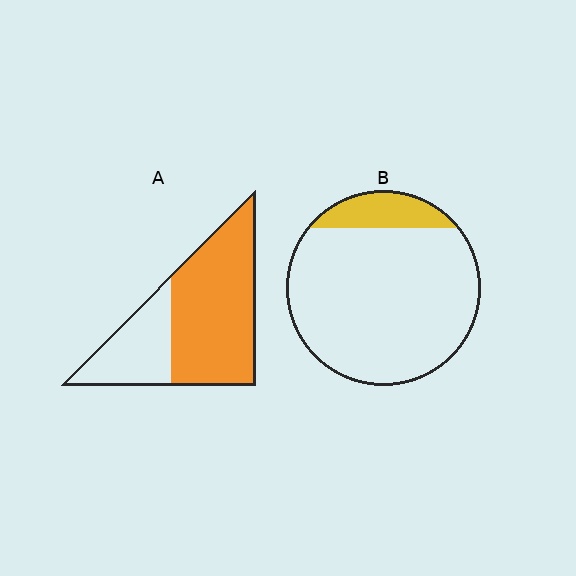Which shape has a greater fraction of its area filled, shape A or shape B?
Shape A.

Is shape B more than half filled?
No.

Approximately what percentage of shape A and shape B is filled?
A is approximately 70% and B is approximately 15%.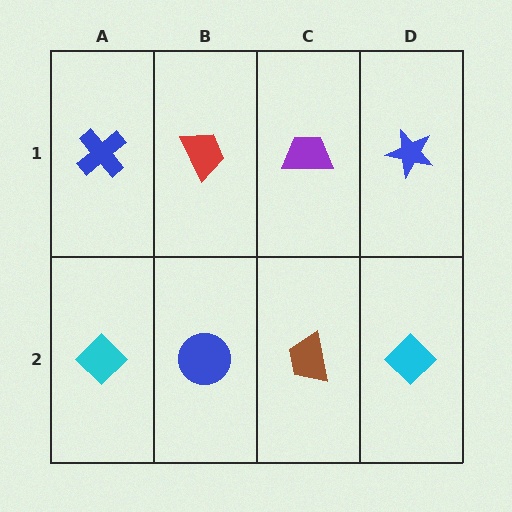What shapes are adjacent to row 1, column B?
A blue circle (row 2, column B), a blue cross (row 1, column A), a purple trapezoid (row 1, column C).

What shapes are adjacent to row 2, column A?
A blue cross (row 1, column A), a blue circle (row 2, column B).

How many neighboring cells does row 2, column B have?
3.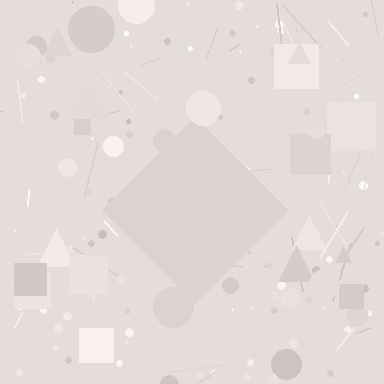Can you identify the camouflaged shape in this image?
The camouflaged shape is a diamond.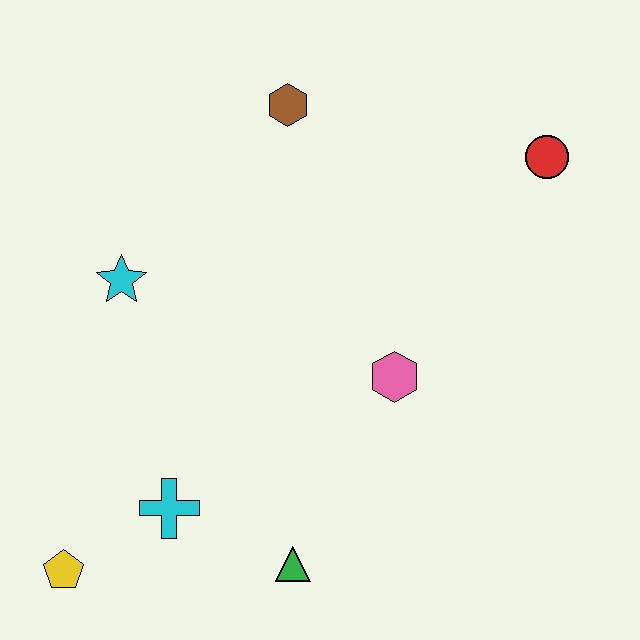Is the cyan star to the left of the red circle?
Yes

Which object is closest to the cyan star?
The cyan cross is closest to the cyan star.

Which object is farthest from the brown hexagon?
The yellow pentagon is farthest from the brown hexagon.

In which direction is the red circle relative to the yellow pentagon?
The red circle is to the right of the yellow pentagon.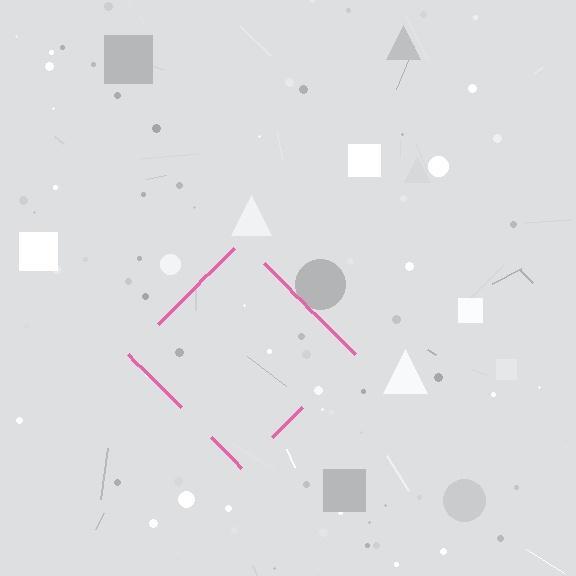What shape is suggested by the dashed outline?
The dashed outline suggests a diamond.